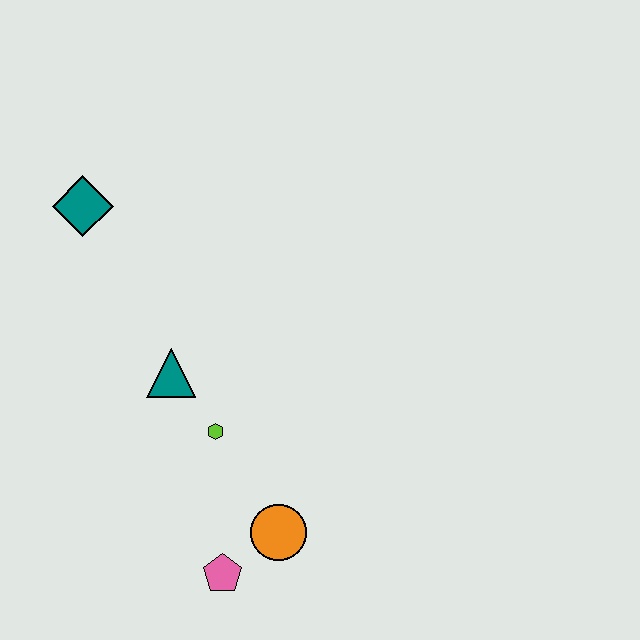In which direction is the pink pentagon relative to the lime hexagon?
The pink pentagon is below the lime hexagon.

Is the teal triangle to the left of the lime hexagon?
Yes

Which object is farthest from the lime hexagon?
The teal diamond is farthest from the lime hexagon.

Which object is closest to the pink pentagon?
The orange circle is closest to the pink pentagon.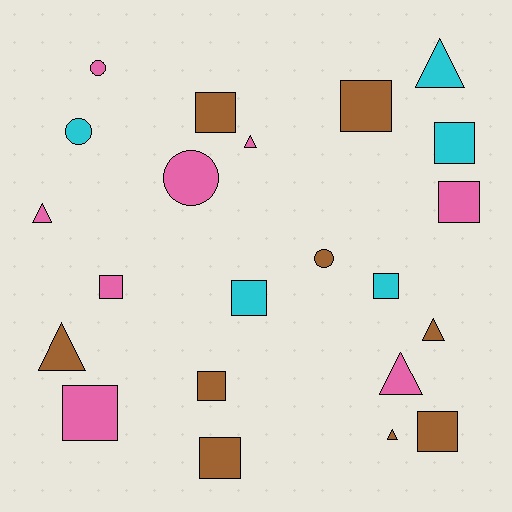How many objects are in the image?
There are 22 objects.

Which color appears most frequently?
Brown, with 9 objects.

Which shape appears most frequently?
Square, with 11 objects.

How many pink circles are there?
There are 2 pink circles.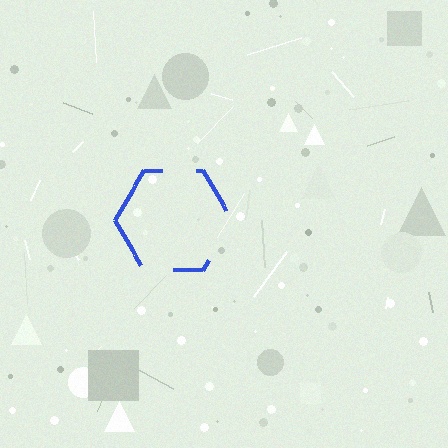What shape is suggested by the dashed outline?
The dashed outline suggests a hexagon.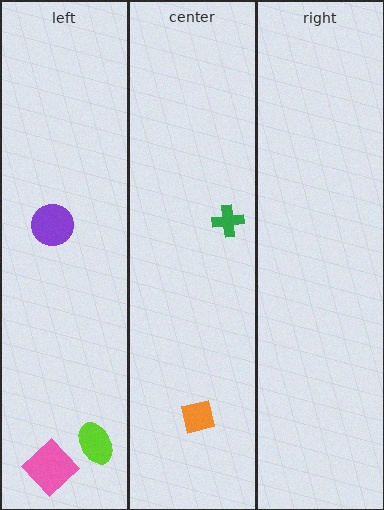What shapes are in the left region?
The lime ellipse, the purple circle, the pink diamond.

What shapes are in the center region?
The green cross, the orange square.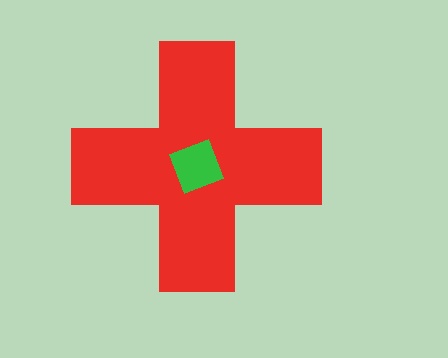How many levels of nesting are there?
2.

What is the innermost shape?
The green diamond.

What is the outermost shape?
The red cross.